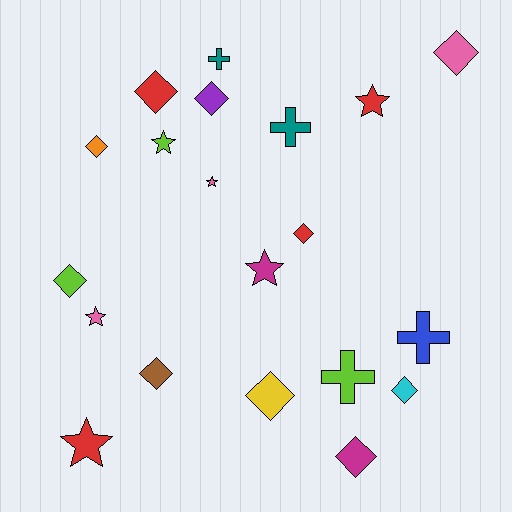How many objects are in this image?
There are 20 objects.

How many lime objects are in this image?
There are 3 lime objects.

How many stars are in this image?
There are 6 stars.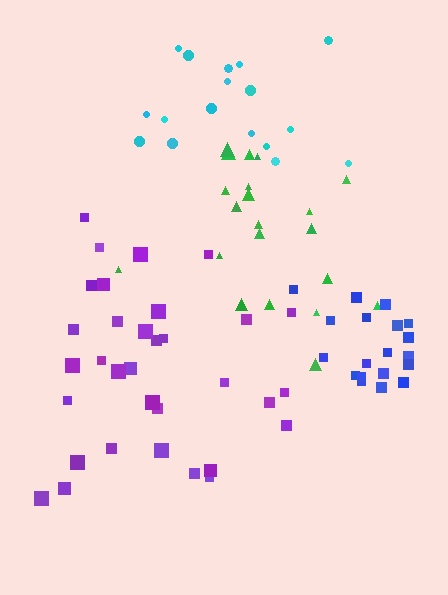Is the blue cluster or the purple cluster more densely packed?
Blue.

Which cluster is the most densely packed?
Blue.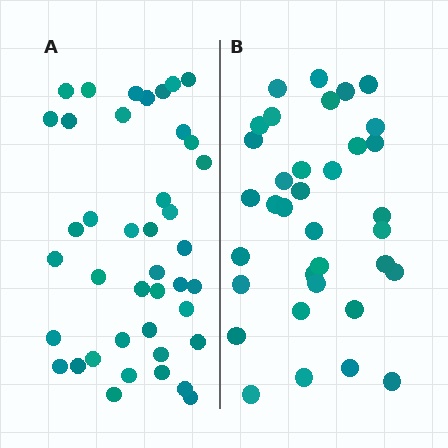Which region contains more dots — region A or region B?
Region A (the left region) has more dots.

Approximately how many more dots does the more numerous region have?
Region A has about 6 more dots than region B.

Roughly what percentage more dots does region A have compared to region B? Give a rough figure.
About 15% more.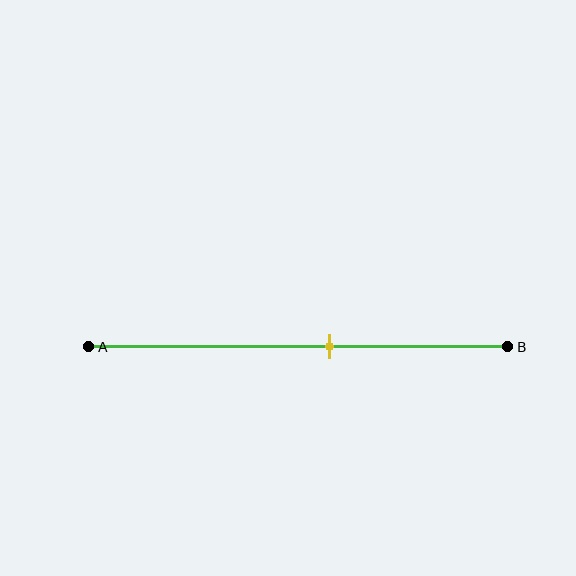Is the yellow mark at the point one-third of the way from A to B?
No, the mark is at about 60% from A, not at the 33% one-third point.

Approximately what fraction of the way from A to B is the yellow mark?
The yellow mark is approximately 60% of the way from A to B.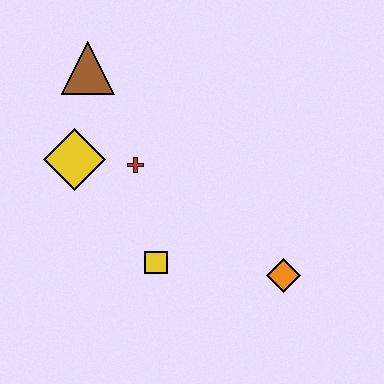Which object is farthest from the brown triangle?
The orange diamond is farthest from the brown triangle.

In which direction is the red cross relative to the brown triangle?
The red cross is below the brown triangle.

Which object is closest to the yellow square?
The red cross is closest to the yellow square.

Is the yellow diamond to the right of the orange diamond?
No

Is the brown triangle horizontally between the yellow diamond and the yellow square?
Yes